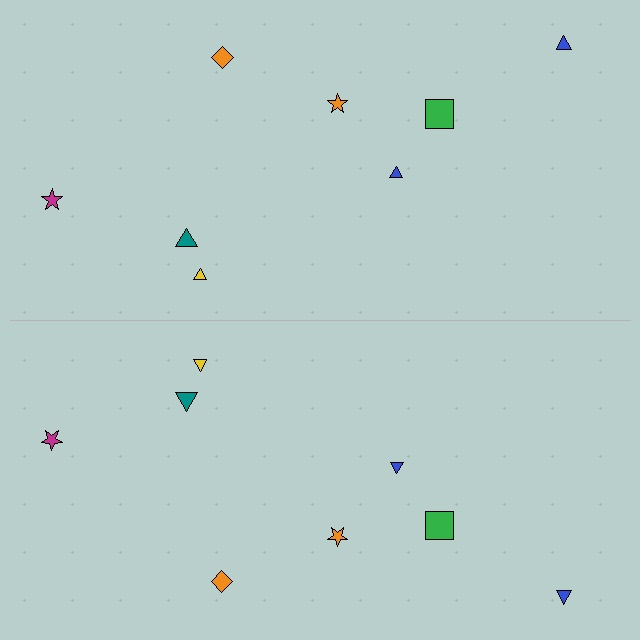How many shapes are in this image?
There are 16 shapes in this image.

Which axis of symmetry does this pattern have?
The pattern has a horizontal axis of symmetry running through the center of the image.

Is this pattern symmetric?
Yes, this pattern has bilateral (reflection) symmetry.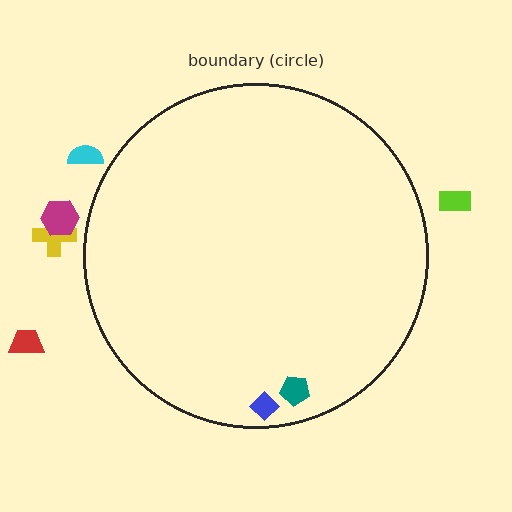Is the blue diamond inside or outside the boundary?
Inside.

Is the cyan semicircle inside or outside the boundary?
Outside.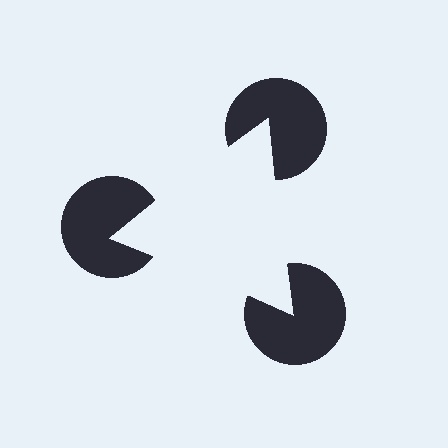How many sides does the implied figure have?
3 sides.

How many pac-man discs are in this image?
There are 3 — one at each vertex of the illusory triangle.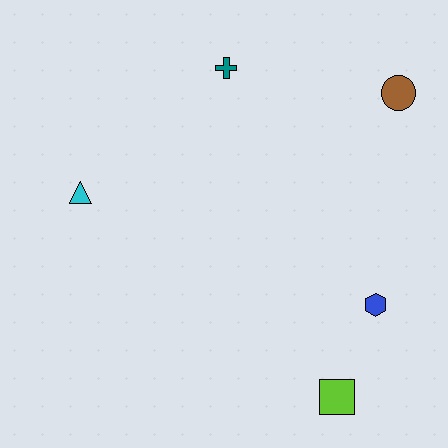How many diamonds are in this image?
There are no diamonds.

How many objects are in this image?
There are 5 objects.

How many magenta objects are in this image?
There are no magenta objects.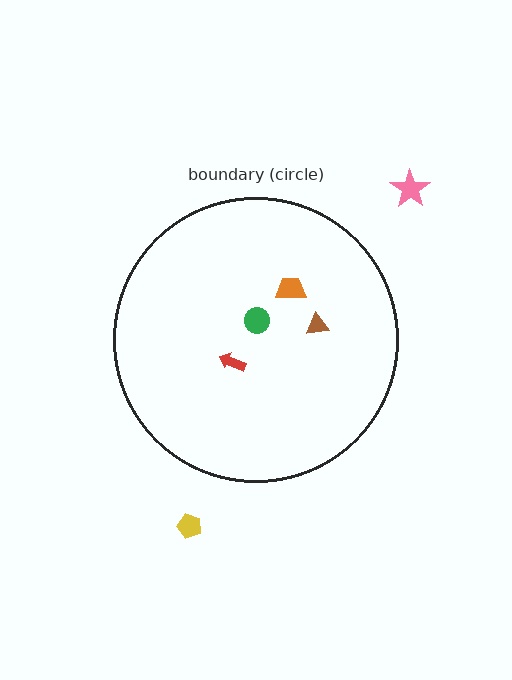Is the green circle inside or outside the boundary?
Inside.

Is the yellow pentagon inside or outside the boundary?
Outside.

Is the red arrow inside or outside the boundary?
Inside.